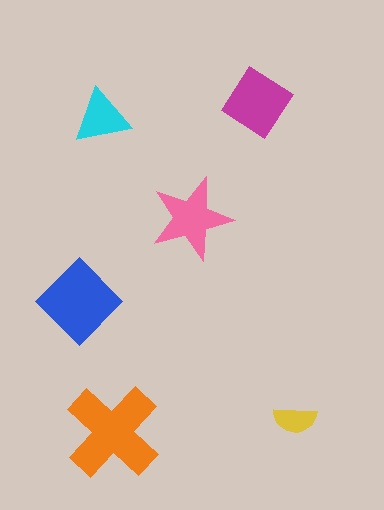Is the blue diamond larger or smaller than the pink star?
Larger.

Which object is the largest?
The orange cross.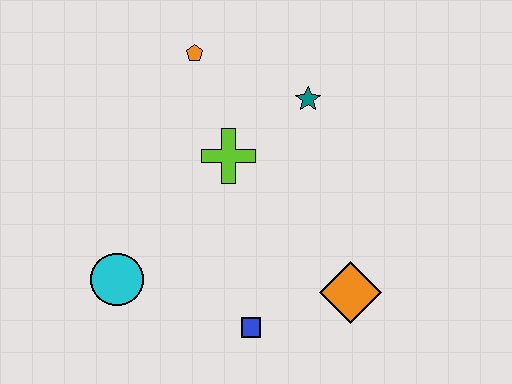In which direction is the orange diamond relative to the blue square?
The orange diamond is to the right of the blue square.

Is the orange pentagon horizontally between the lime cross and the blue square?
No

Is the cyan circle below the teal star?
Yes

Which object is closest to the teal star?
The lime cross is closest to the teal star.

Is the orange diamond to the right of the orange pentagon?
Yes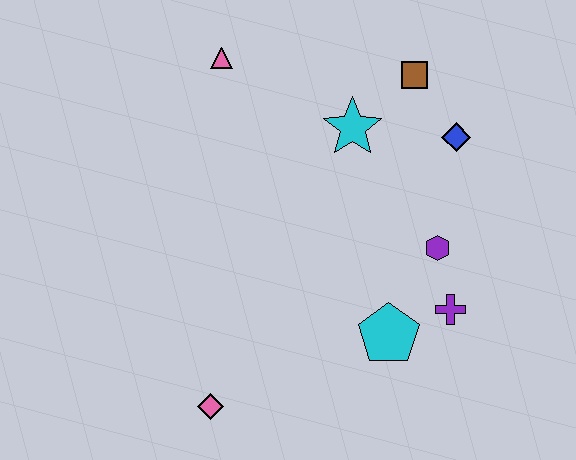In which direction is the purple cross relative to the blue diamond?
The purple cross is below the blue diamond.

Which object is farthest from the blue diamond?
The pink diamond is farthest from the blue diamond.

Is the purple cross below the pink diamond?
No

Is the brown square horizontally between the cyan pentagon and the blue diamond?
Yes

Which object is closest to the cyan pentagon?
The purple cross is closest to the cyan pentagon.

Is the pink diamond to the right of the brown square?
No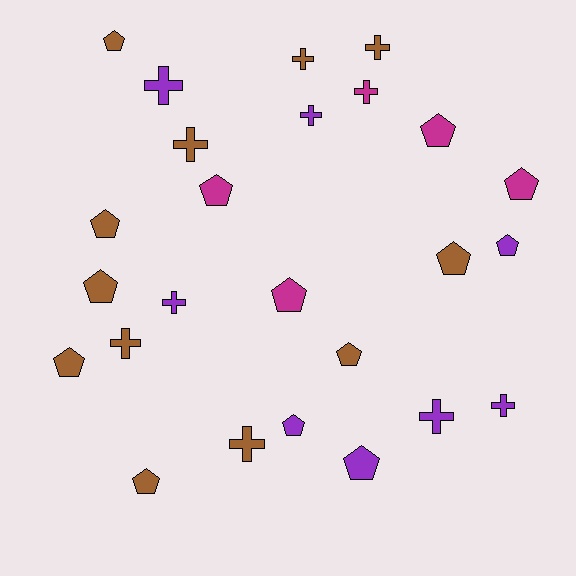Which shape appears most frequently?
Pentagon, with 14 objects.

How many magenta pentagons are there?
There are 4 magenta pentagons.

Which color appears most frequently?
Brown, with 12 objects.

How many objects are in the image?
There are 25 objects.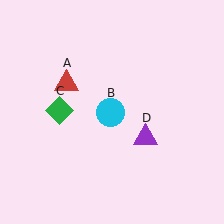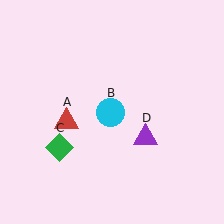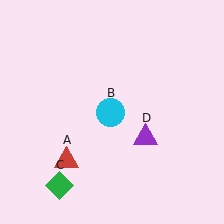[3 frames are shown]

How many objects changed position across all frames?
2 objects changed position: red triangle (object A), green diamond (object C).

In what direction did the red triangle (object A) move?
The red triangle (object A) moved down.